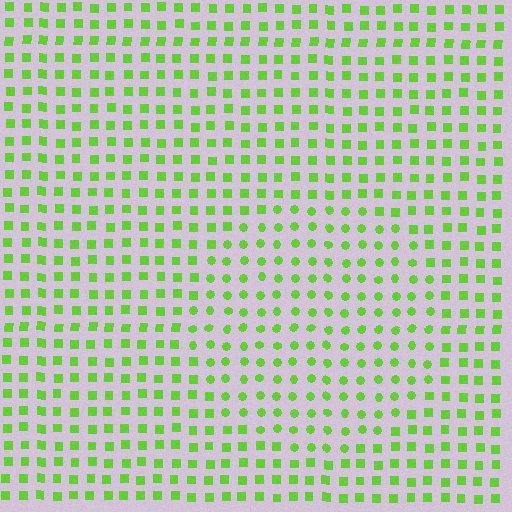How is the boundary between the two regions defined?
The boundary is defined by a change in element shape: circles inside vs. squares outside. All elements share the same color and spacing.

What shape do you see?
I see a circle.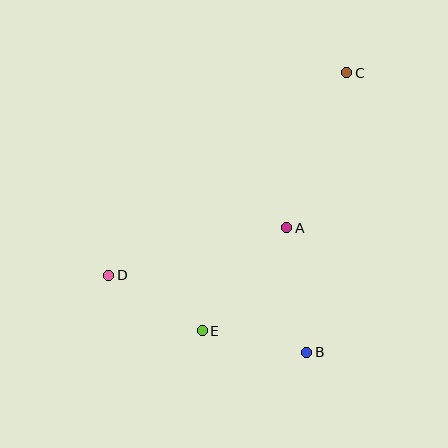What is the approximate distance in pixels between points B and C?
The distance between B and C is approximately 282 pixels.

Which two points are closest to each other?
Points B and E are closest to each other.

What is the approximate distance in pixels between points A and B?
The distance between A and B is approximately 126 pixels.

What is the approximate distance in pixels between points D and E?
The distance between D and E is approximately 109 pixels.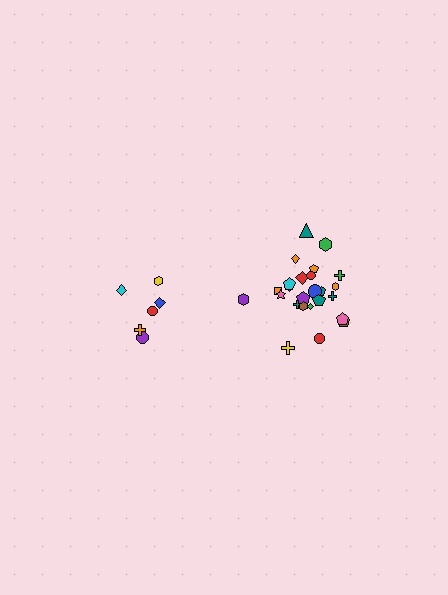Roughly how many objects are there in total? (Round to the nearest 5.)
Roughly 30 objects in total.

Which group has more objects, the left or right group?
The right group.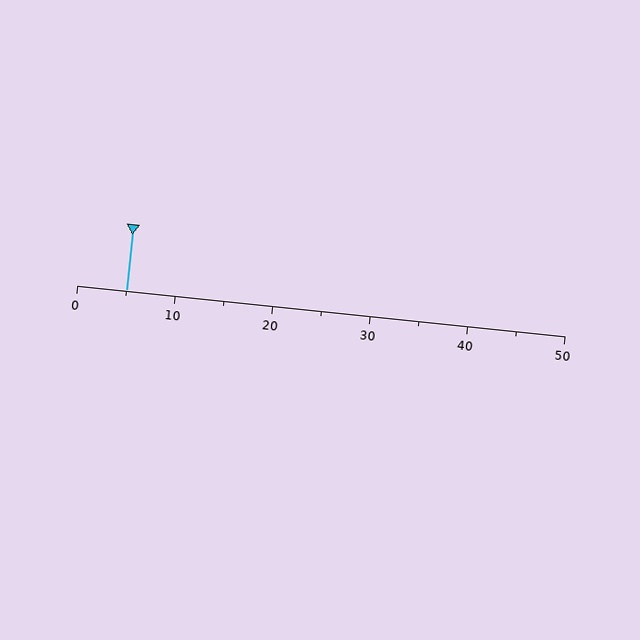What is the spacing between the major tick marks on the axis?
The major ticks are spaced 10 apart.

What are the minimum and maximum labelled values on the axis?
The axis runs from 0 to 50.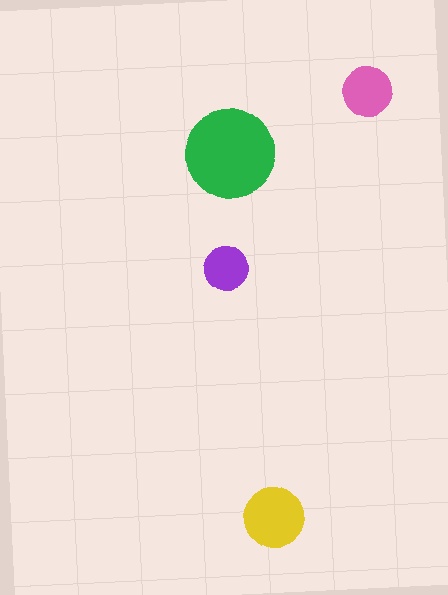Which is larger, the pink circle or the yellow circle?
The yellow one.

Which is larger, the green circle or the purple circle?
The green one.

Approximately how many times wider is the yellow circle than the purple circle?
About 1.5 times wider.